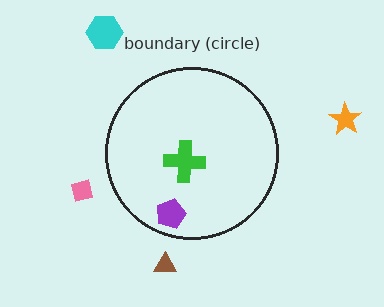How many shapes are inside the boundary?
2 inside, 4 outside.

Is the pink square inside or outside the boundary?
Outside.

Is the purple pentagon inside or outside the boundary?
Inside.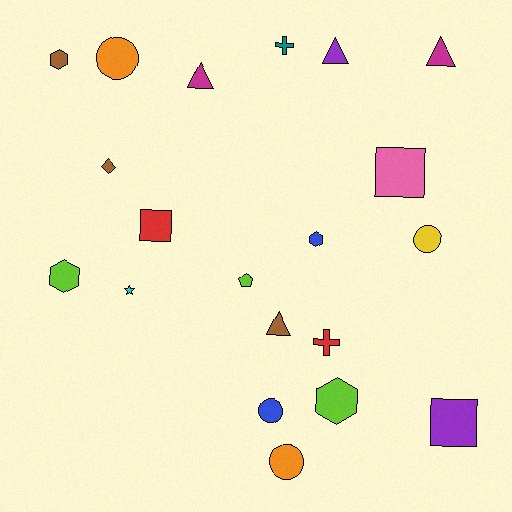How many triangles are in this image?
There are 4 triangles.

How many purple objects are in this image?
There are 2 purple objects.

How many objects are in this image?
There are 20 objects.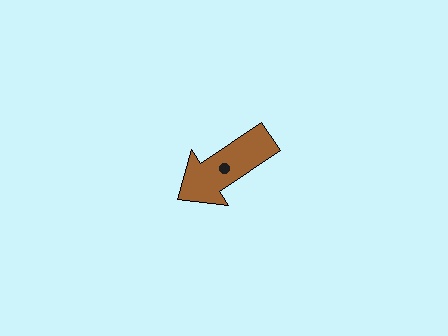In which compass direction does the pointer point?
Southwest.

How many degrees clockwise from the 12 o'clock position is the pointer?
Approximately 236 degrees.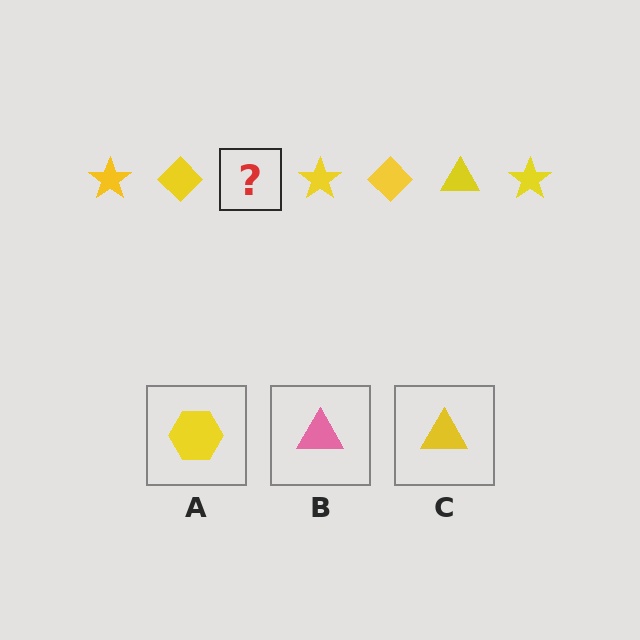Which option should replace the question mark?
Option C.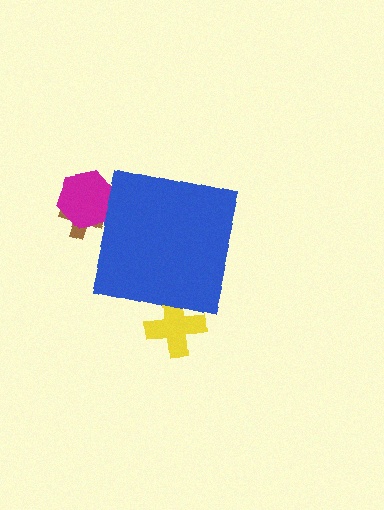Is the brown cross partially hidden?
Yes, the brown cross is partially hidden behind the blue square.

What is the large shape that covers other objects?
A blue square.